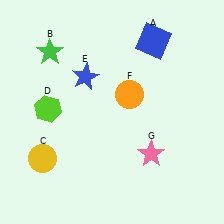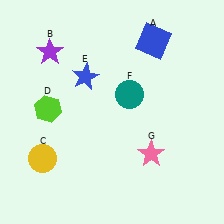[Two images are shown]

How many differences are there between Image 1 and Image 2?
There are 2 differences between the two images.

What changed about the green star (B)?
In Image 1, B is green. In Image 2, it changed to purple.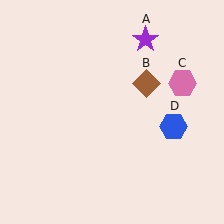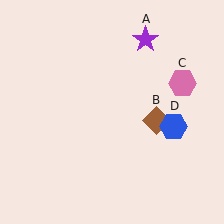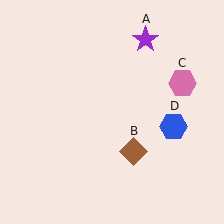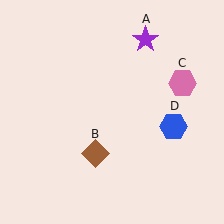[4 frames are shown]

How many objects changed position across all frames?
1 object changed position: brown diamond (object B).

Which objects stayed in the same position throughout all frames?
Purple star (object A) and pink hexagon (object C) and blue hexagon (object D) remained stationary.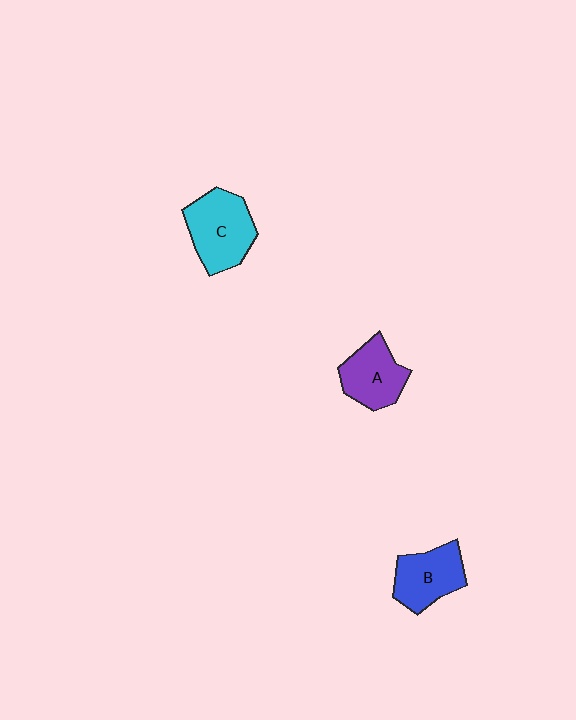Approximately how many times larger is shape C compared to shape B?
Approximately 1.2 times.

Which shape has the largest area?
Shape C (cyan).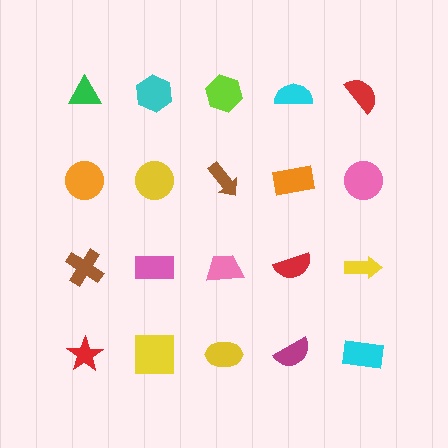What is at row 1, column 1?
A green triangle.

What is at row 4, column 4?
A magenta semicircle.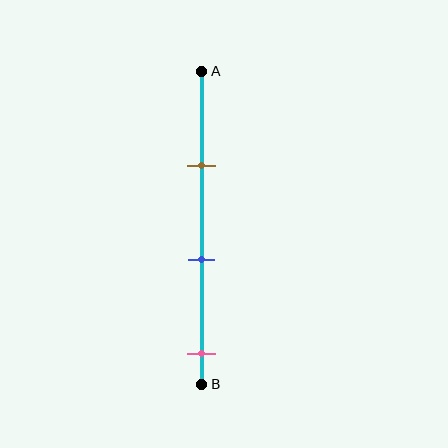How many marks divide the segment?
There are 3 marks dividing the segment.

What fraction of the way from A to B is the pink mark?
The pink mark is approximately 90% (0.9) of the way from A to B.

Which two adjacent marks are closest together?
The brown and blue marks are the closest adjacent pair.